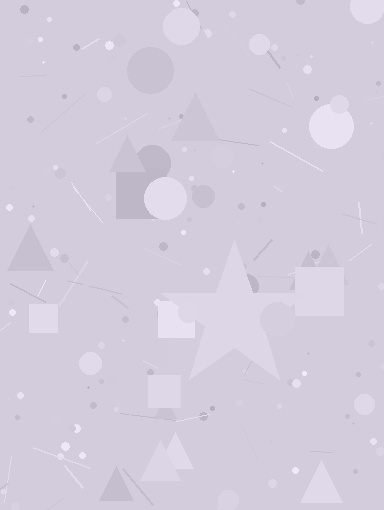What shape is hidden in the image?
A star is hidden in the image.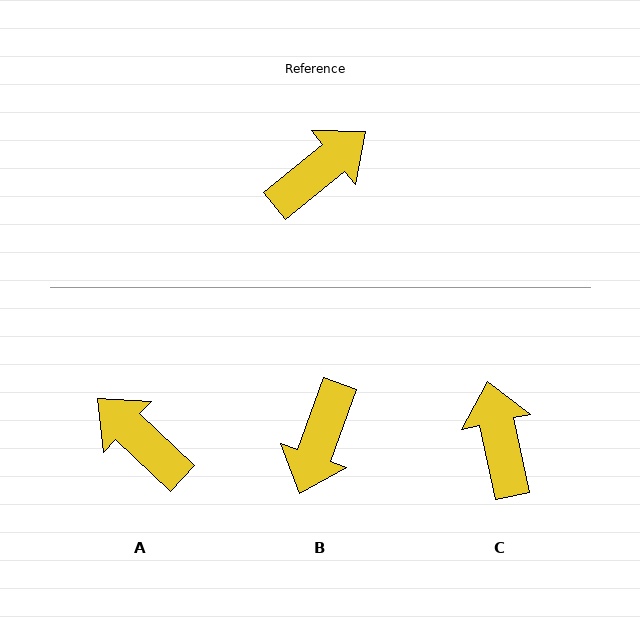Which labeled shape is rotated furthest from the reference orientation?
B, about 150 degrees away.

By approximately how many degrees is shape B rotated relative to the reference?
Approximately 150 degrees clockwise.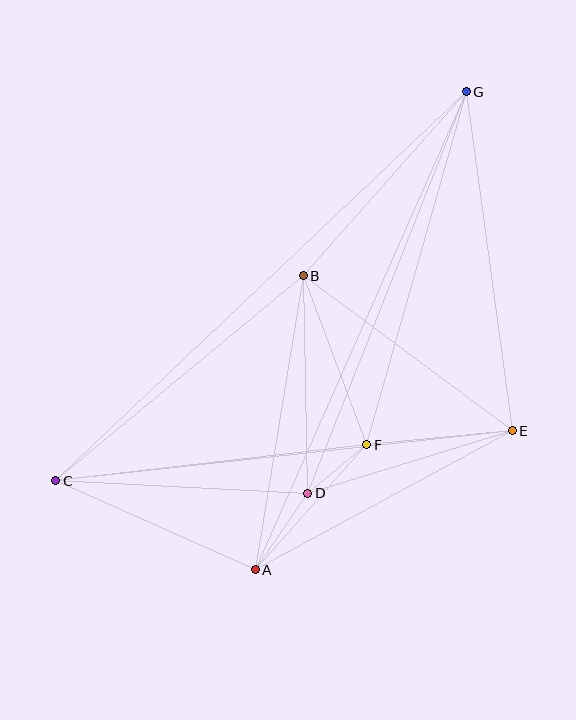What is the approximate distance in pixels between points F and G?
The distance between F and G is approximately 367 pixels.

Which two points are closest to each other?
Points D and F are closest to each other.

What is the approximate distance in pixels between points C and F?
The distance between C and F is approximately 313 pixels.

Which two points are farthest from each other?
Points C and G are farthest from each other.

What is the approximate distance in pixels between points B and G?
The distance between B and G is approximately 246 pixels.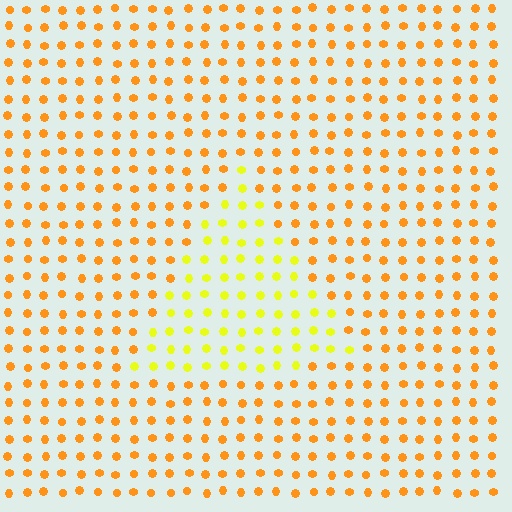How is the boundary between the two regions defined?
The boundary is defined purely by a slight shift in hue (about 34 degrees). Spacing, size, and orientation are identical on both sides.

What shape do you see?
I see a triangle.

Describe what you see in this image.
The image is filled with small orange elements in a uniform arrangement. A triangle-shaped region is visible where the elements are tinted to a slightly different hue, forming a subtle color boundary.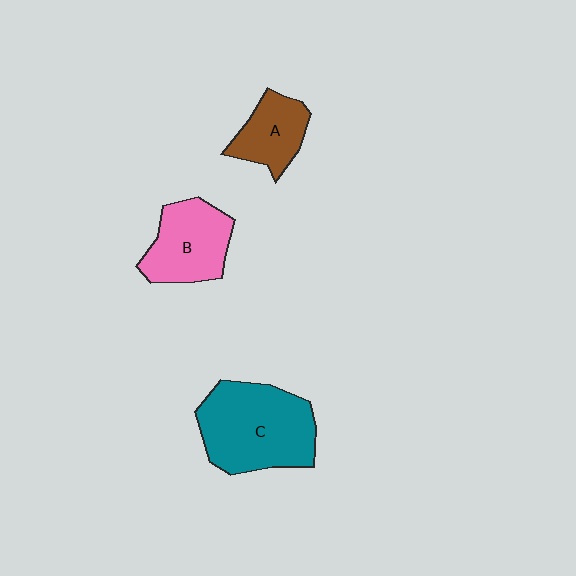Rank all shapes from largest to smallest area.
From largest to smallest: C (teal), B (pink), A (brown).